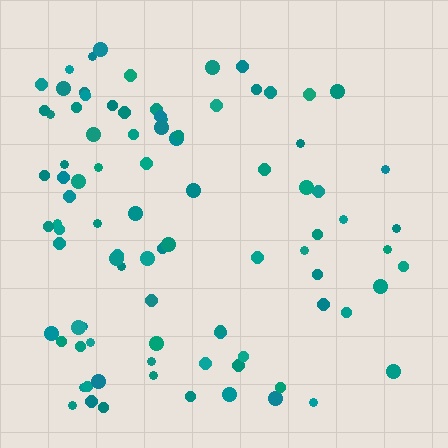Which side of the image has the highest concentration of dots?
The left.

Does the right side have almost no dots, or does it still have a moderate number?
Still a moderate number, just noticeably fewer than the left.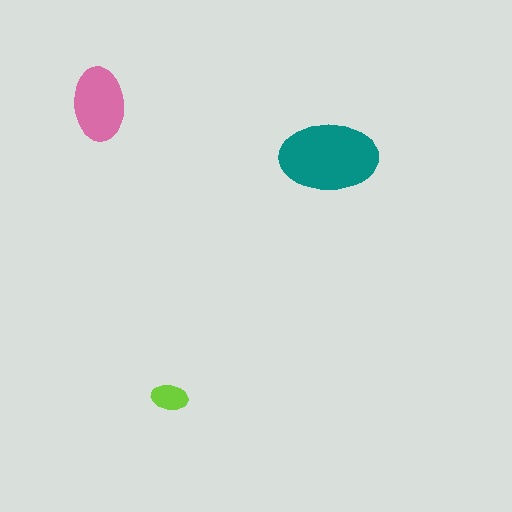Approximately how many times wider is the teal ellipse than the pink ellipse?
About 1.5 times wider.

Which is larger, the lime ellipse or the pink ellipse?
The pink one.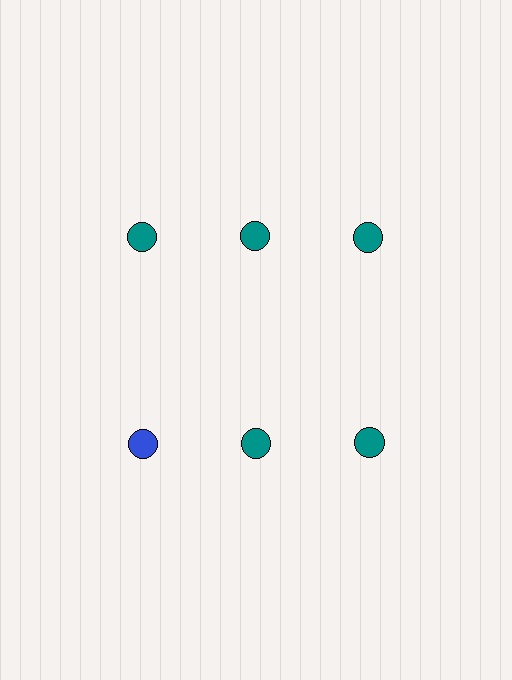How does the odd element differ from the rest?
It has a different color: blue instead of teal.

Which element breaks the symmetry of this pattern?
The blue circle in the second row, leftmost column breaks the symmetry. All other shapes are teal circles.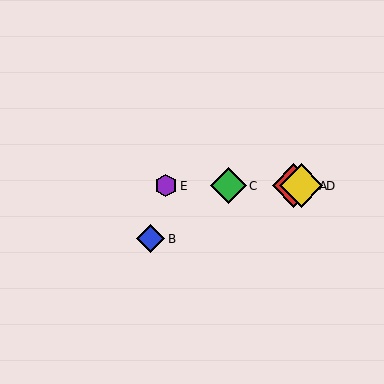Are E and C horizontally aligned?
Yes, both are at y≈186.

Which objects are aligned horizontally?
Objects A, C, D, E are aligned horizontally.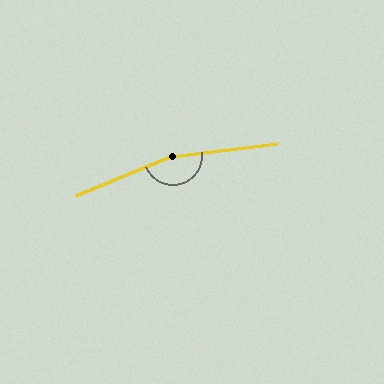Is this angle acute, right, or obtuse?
It is obtuse.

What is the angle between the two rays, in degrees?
Approximately 165 degrees.